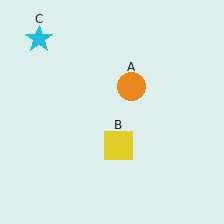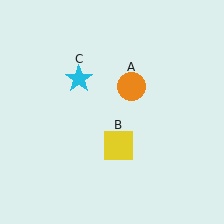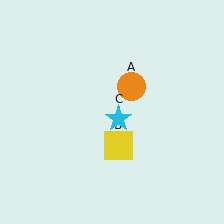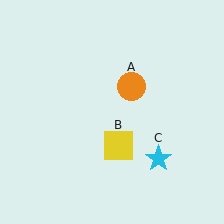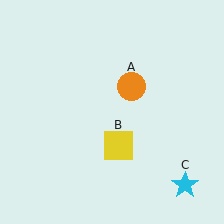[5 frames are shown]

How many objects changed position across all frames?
1 object changed position: cyan star (object C).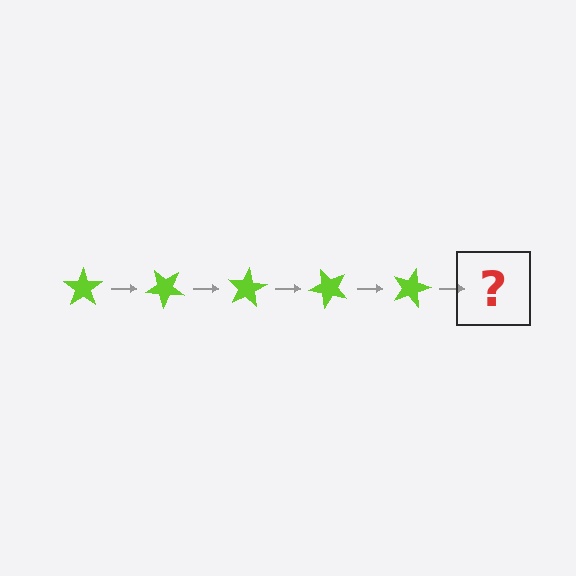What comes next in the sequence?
The next element should be a lime star rotated 200 degrees.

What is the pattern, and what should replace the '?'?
The pattern is that the star rotates 40 degrees each step. The '?' should be a lime star rotated 200 degrees.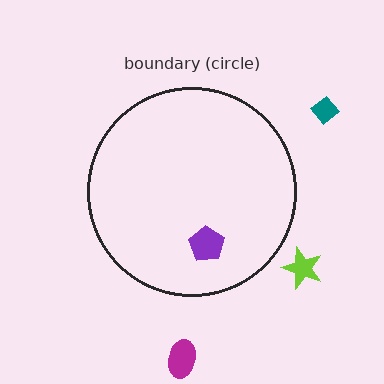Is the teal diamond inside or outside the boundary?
Outside.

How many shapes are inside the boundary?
1 inside, 3 outside.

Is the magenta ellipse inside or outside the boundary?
Outside.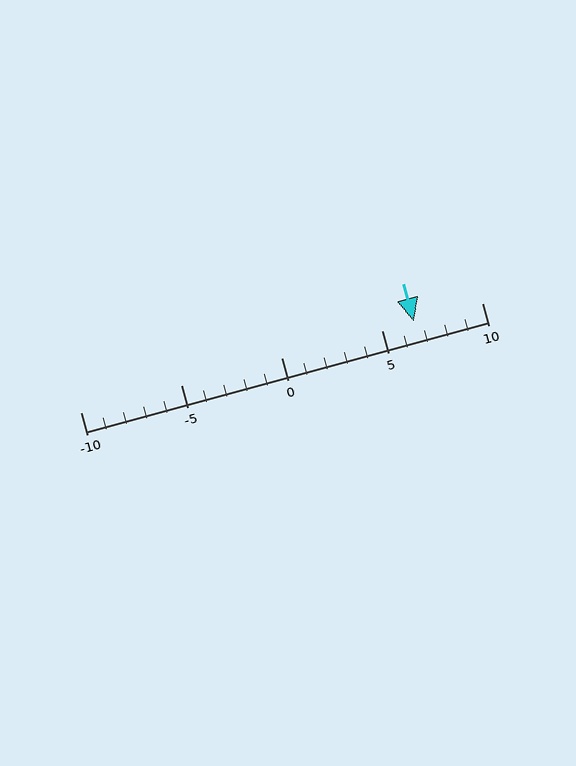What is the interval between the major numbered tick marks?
The major tick marks are spaced 5 units apart.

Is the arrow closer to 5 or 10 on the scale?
The arrow is closer to 5.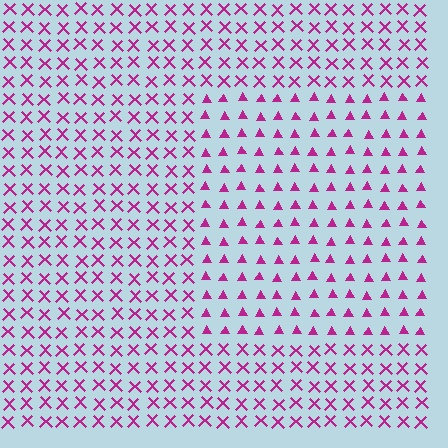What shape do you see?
I see a rectangle.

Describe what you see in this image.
The image is filled with small magenta elements arranged in a uniform grid. A rectangle-shaped region contains triangles, while the surrounding area contains X marks. The boundary is defined purely by the change in element shape.